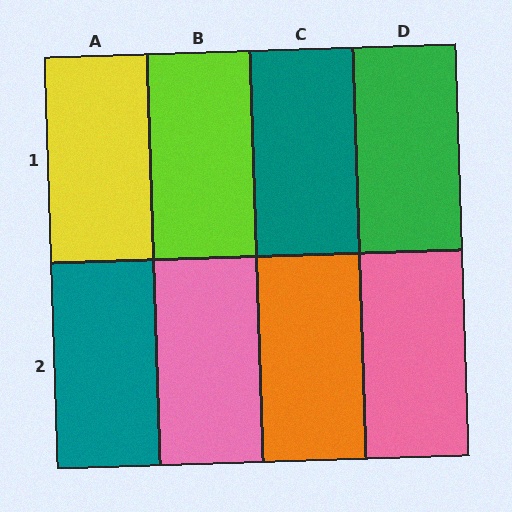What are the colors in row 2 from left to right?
Teal, pink, orange, pink.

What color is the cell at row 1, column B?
Lime.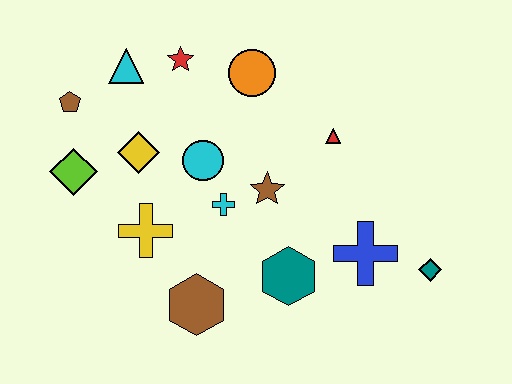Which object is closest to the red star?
The cyan triangle is closest to the red star.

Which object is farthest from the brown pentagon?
The teal diamond is farthest from the brown pentagon.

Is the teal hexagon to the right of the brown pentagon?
Yes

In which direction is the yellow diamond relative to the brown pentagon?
The yellow diamond is to the right of the brown pentagon.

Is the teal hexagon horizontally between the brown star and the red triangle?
Yes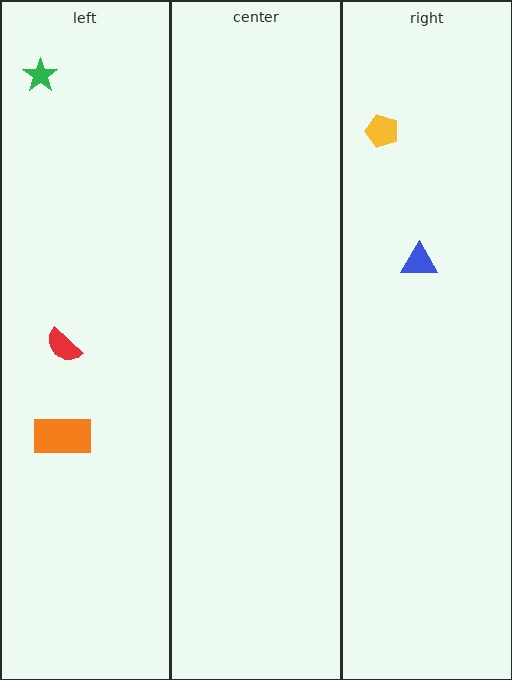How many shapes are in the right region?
2.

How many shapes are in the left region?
3.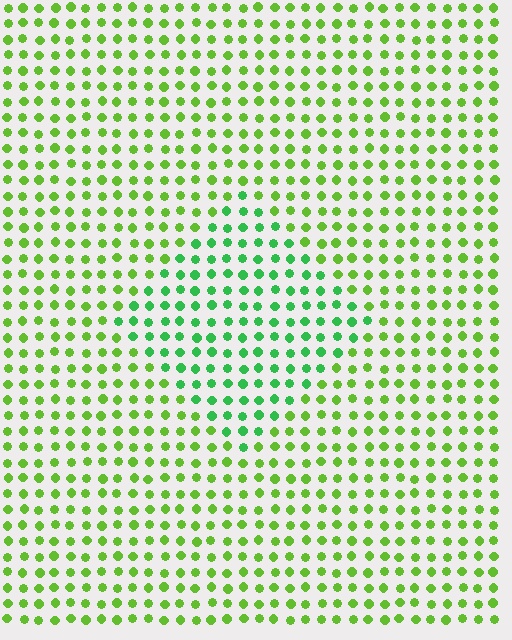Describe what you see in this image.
The image is filled with small lime elements in a uniform arrangement. A diamond-shaped region is visible where the elements are tinted to a slightly different hue, forming a subtle color boundary.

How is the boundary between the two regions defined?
The boundary is defined purely by a slight shift in hue (about 34 degrees). Spacing, size, and orientation are identical on both sides.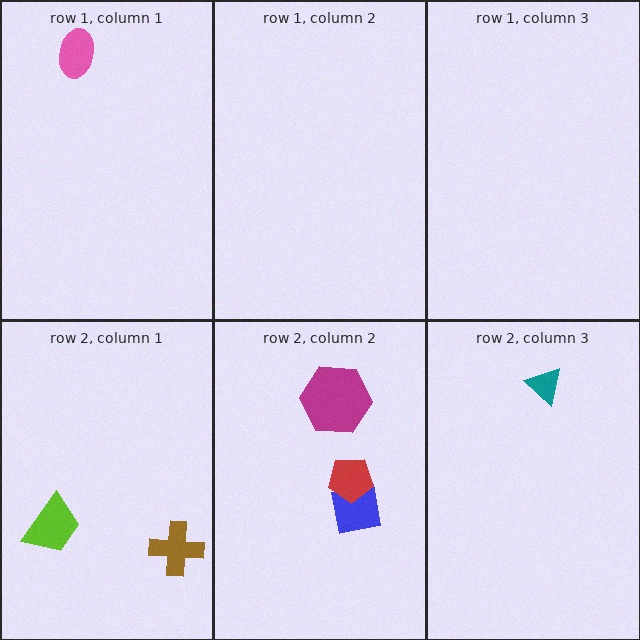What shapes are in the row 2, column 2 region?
The magenta hexagon, the blue square, the red pentagon.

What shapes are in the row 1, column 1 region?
The pink ellipse.